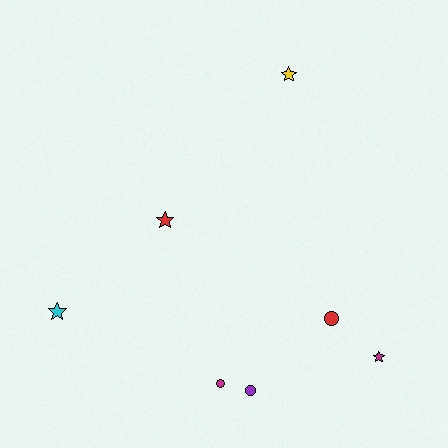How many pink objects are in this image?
There are no pink objects.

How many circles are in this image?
There are 3 circles.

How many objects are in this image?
There are 7 objects.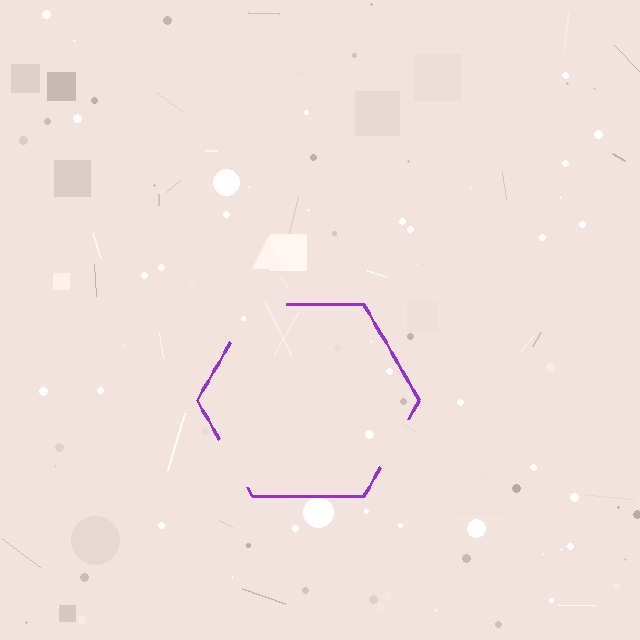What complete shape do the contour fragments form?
The contour fragments form a hexagon.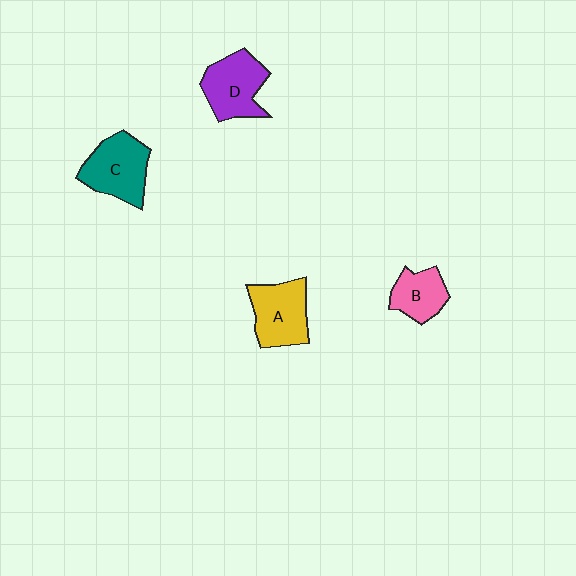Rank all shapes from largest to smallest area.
From largest to smallest: C (teal), D (purple), A (yellow), B (pink).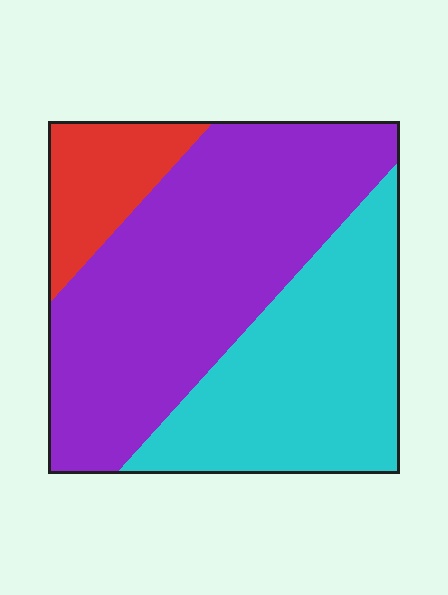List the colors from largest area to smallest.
From largest to smallest: purple, cyan, red.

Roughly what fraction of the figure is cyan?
Cyan covers about 35% of the figure.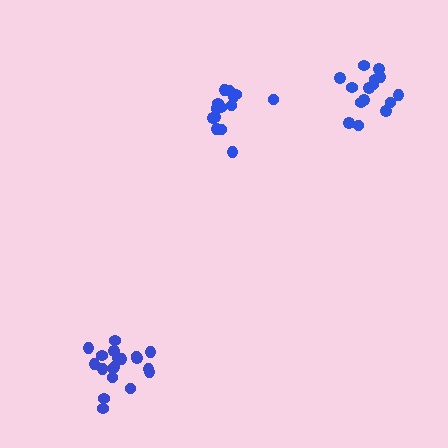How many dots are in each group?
Group 1: 14 dots, Group 2: 19 dots, Group 3: 15 dots (48 total).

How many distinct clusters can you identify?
There are 3 distinct clusters.